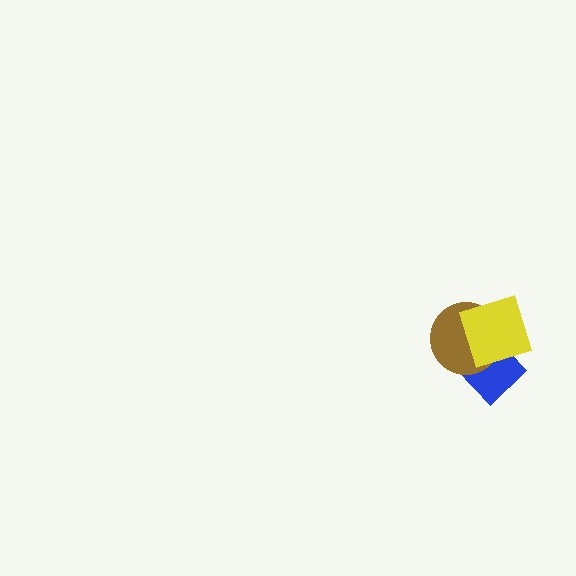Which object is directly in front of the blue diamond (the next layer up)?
The brown circle is directly in front of the blue diamond.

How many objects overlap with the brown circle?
2 objects overlap with the brown circle.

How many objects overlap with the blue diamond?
2 objects overlap with the blue diamond.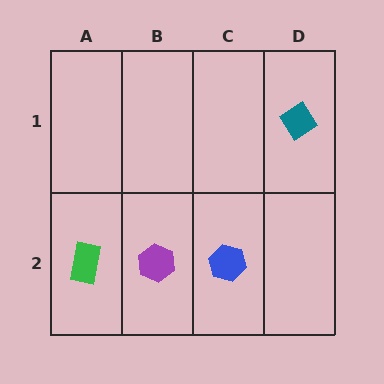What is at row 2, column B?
A purple hexagon.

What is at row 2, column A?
A green rectangle.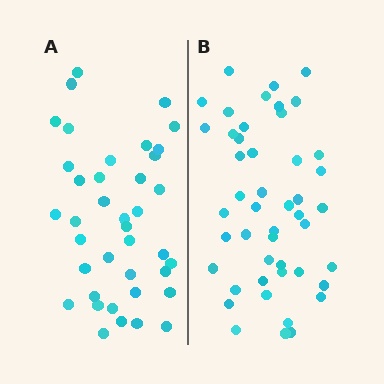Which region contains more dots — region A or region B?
Region B (the right region) has more dots.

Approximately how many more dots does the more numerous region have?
Region B has roughly 8 or so more dots than region A.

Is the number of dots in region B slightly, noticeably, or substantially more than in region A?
Region B has only slightly more — the two regions are fairly close. The ratio is roughly 1.2 to 1.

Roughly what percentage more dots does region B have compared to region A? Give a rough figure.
About 20% more.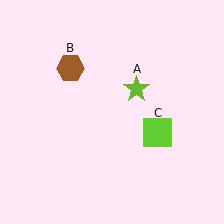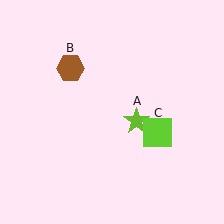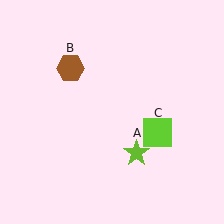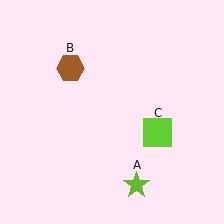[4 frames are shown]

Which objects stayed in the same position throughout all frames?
Brown hexagon (object B) and lime square (object C) remained stationary.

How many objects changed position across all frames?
1 object changed position: lime star (object A).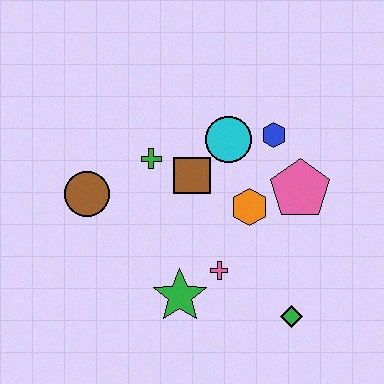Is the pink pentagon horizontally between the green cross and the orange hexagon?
No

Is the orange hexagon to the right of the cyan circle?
Yes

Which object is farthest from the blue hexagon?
The brown circle is farthest from the blue hexagon.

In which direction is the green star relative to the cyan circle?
The green star is below the cyan circle.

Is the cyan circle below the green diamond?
No